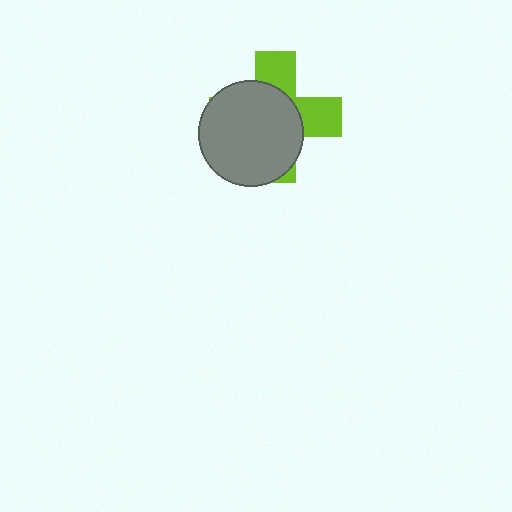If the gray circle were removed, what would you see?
You would see the complete lime cross.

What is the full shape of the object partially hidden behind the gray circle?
The partially hidden object is a lime cross.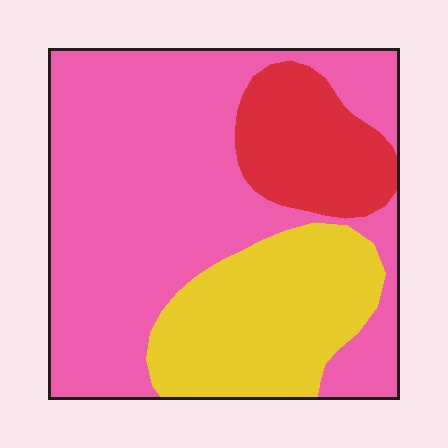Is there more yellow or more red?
Yellow.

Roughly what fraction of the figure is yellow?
Yellow covers about 25% of the figure.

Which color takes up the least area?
Red, at roughly 15%.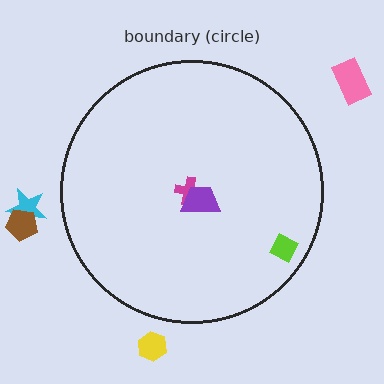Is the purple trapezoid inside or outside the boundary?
Inside.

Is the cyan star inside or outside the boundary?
Outside.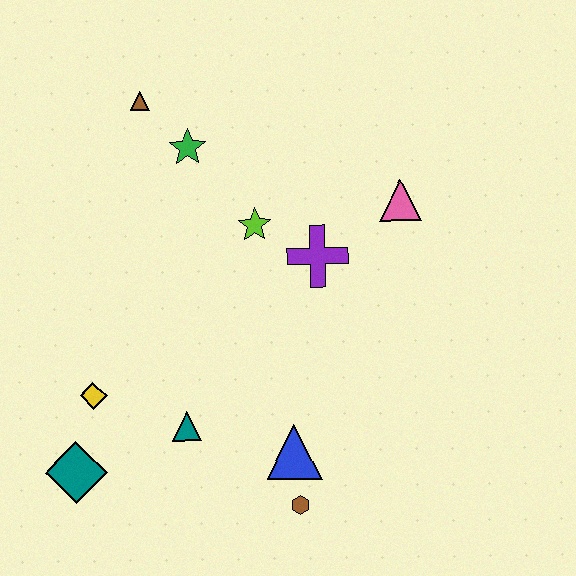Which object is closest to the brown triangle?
The green star is closest to the brown triangle.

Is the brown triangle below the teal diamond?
No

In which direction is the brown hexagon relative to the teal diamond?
The brown hexagon is to the right of the teal diamond.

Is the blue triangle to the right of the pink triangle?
No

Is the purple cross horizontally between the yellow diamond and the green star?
No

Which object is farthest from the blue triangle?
The brown triangle is farthest from the blue triangle.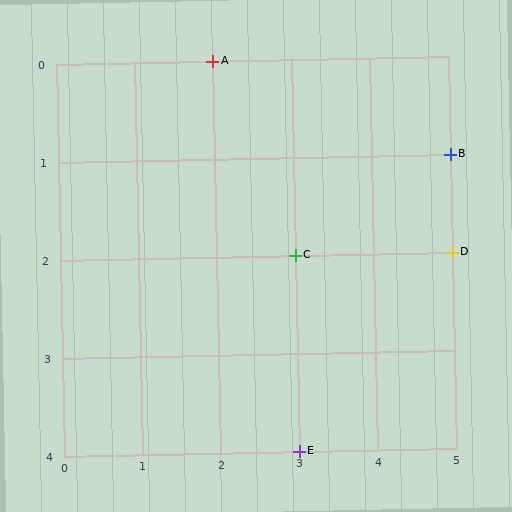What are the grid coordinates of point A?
Point A is at grid coordinates (2, 0).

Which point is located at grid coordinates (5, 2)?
Point D is at (5, 2).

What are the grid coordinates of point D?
Point D is at grid coordinates (5, 2).